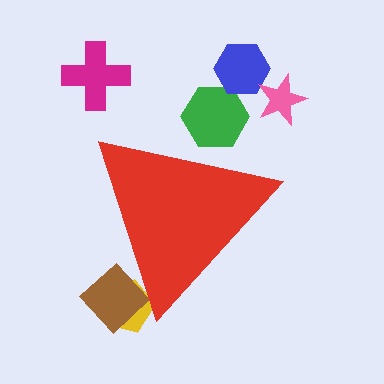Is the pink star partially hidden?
No, the pink star is fully visible.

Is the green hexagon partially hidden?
Yes, the green hexagon is partially hidden behind the red triangle.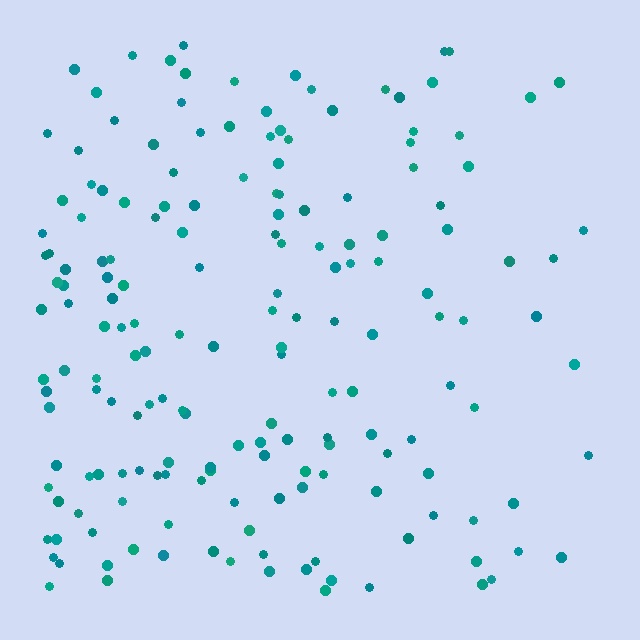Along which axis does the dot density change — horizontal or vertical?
Horizontal.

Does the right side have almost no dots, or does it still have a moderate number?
Still a moderate number, just noticeably fewer than the left.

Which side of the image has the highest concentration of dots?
The left.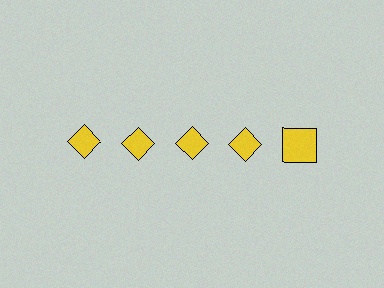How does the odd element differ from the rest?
It has a different shape: square instead of diamond.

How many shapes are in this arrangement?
There are 5 shapes arranged in a grid pattern.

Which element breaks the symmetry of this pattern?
The yellow square in the top row, rightmost column breaks the symmetry. All other shapes are yellow diamonds.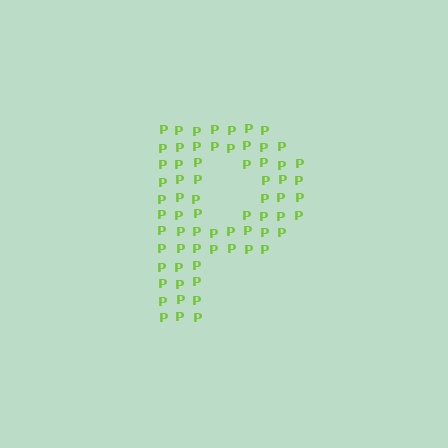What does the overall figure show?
The overall figure shows the letter P.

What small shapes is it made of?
It is made of small letter P's.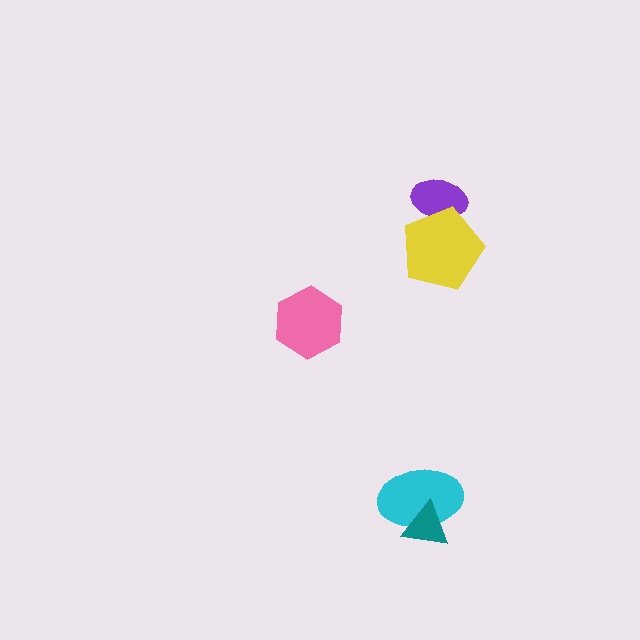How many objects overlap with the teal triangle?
1 object overlaps with the teal triangle.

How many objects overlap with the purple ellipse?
1 object overlaps with the purple ellipse.